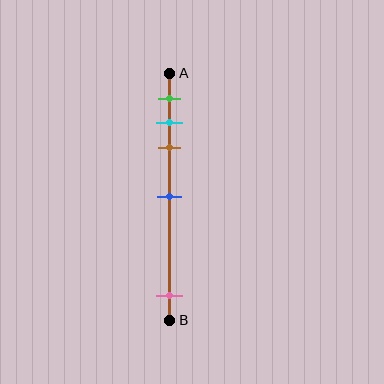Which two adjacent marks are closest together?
The cyan and brown marks are the closest adjacent pair.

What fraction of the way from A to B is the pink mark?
The pink mark is approximately 90% (0.9) of the way from A to B.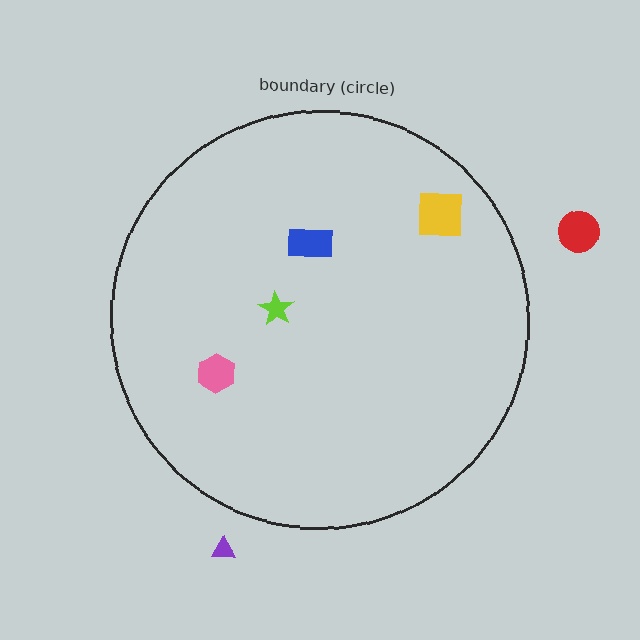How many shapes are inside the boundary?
4 inside, 2 outside.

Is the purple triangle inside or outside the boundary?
Outside.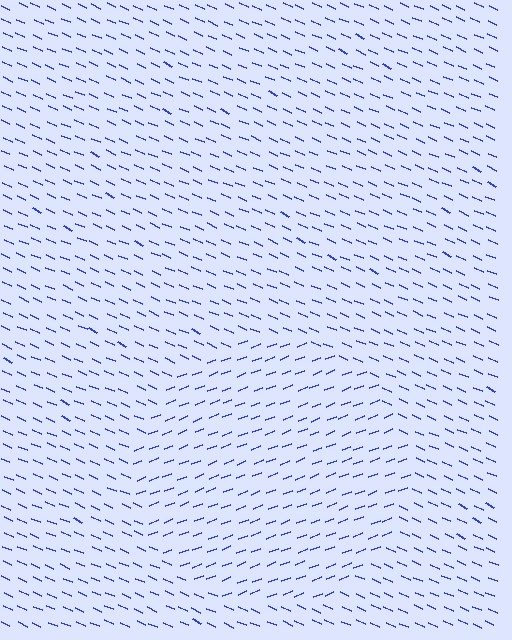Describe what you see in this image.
The image is filled with small blue line segments. A circle region in the image has lines oriented differently from the surrounding lines, creating a visible texture boundary.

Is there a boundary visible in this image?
Yes, there is a texture boundary formed by a change in line orientation.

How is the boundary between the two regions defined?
The boundary is defined purely by a change in line orientation (approximately 45 degrees difference). All lines are the same color and thickness.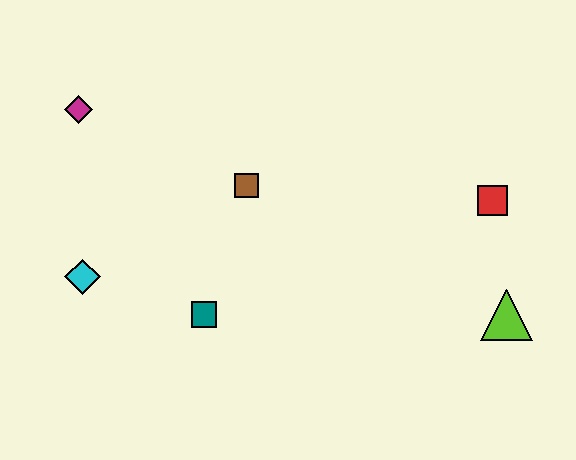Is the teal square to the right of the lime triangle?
No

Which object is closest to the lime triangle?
The red square is closest to the lime triangle.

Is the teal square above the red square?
No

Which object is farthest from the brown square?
The lime triangle is farthest from the brown square.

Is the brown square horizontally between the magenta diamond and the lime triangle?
Yes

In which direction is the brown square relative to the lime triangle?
The brown square is to the left of the lime triangle.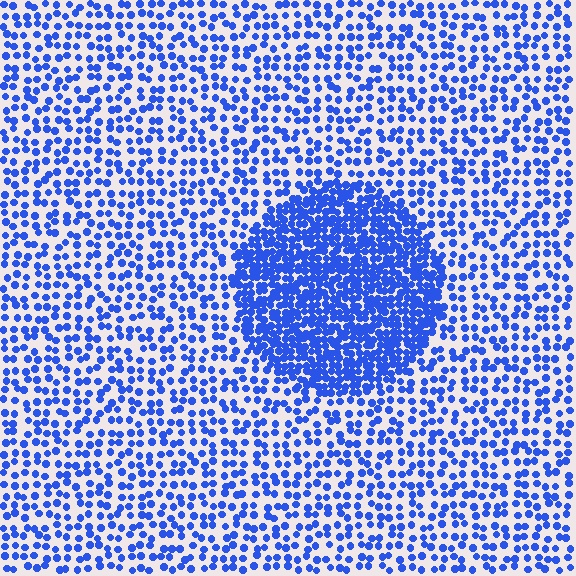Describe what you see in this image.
The image contains small blue elements arranged at two different densities. A circle-shaped region is visible where the elements are more densely packed than the surrounding area.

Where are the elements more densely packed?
The elements are more densely packed inside the circle boundary.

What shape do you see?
I see a circle.